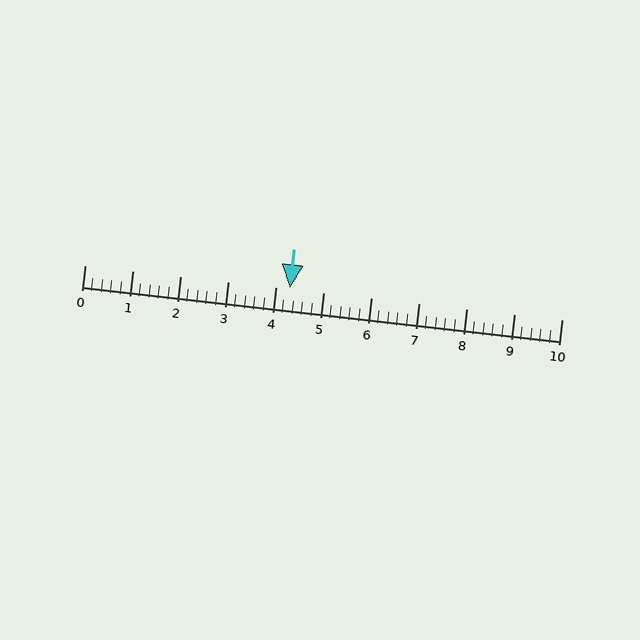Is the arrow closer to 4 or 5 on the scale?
The arrow is closer to 4.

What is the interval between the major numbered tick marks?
The major tick marks are spaced 1 units apart.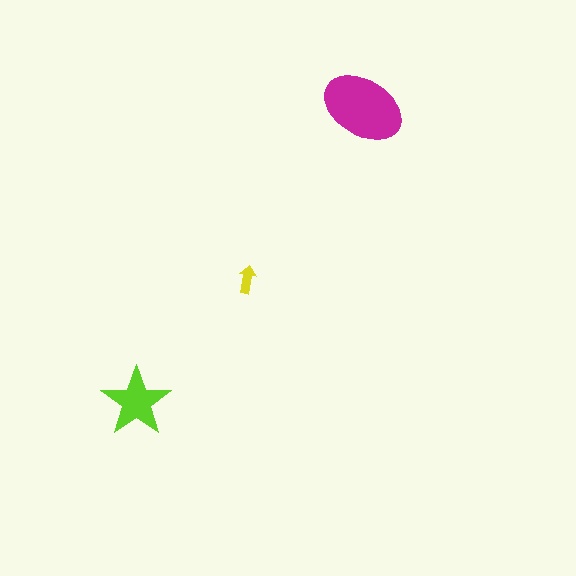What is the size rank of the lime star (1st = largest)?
2nd.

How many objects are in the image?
There are 3 objects in the image.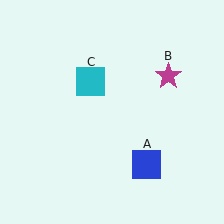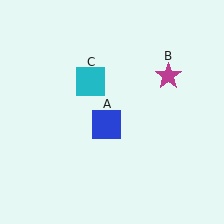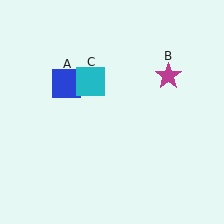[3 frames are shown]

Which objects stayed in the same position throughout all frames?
Magenta star (object B) and cyan square (object C) remained stationary.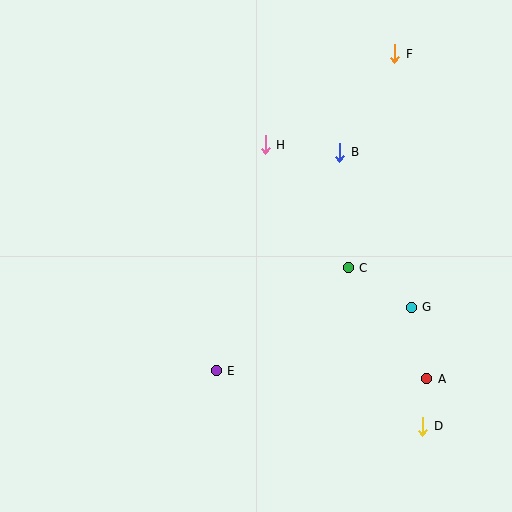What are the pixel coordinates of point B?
Point B is at (340, 152).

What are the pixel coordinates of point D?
Point D is at (423, 426).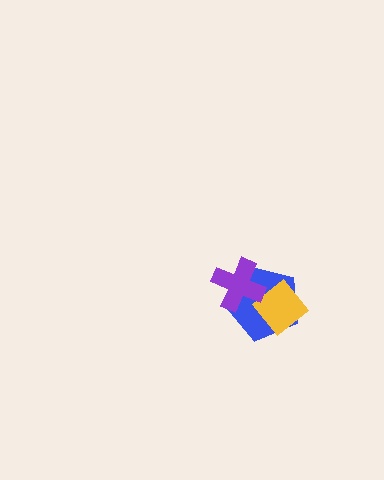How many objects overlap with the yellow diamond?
2 objects overlap with the yellow diamond.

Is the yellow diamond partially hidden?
Yes, it is partially covered by another shape.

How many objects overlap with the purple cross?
2 objects overlap with the purple cross.